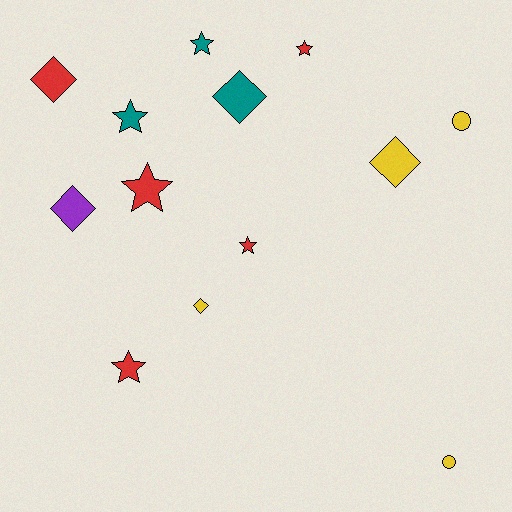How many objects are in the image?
There are 13 objects.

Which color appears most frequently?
Red, with 5 objects.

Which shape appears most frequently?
Star, with 6 objects.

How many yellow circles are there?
There are 2 yellow circles.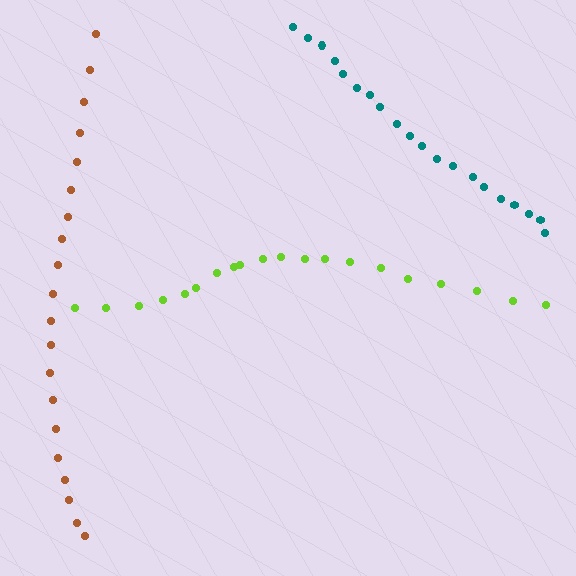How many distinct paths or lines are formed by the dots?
There are 3 distinct paths.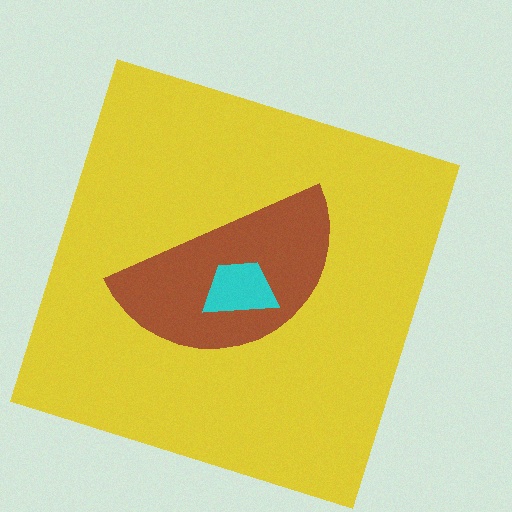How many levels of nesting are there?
3.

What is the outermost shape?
The yellow square.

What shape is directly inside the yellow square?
The brown semicircle.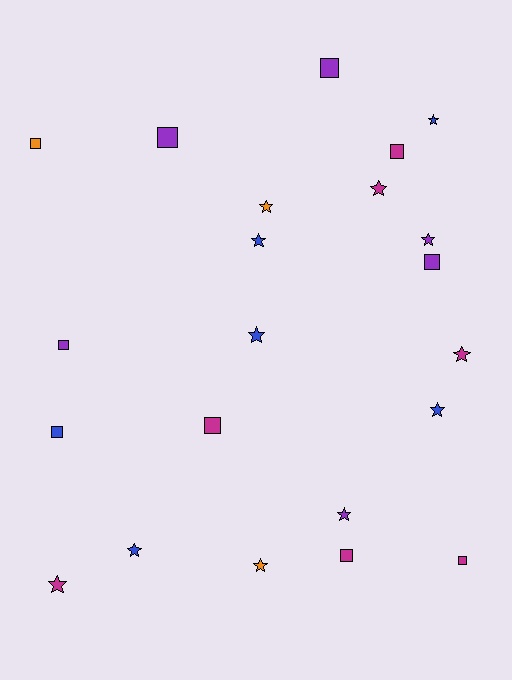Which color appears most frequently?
Magenta, with 7 objects.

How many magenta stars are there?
There are 3 magenta stars.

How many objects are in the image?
There are 22 objects.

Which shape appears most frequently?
Star, with 12 objects.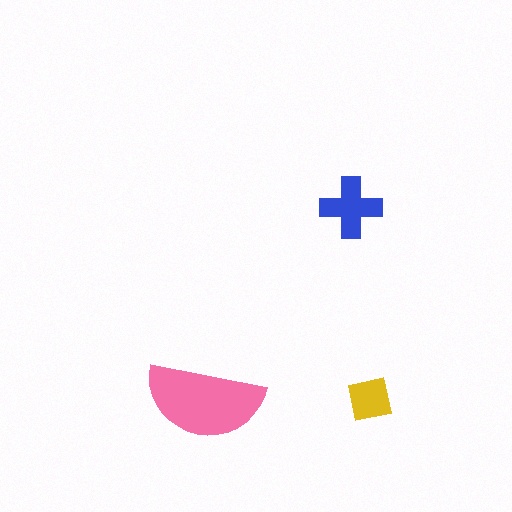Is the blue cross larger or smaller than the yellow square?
Larger.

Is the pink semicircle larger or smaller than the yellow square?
Larger.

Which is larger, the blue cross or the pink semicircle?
The pink semicircle.